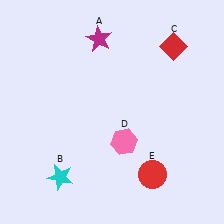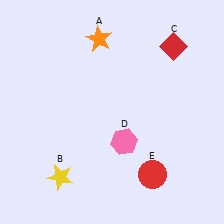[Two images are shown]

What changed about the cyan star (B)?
In Image 1, B is cyan. In Image 2, it changed to yellow.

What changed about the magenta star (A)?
In Image 1, A is magenta. In Image 2, it changed to orange.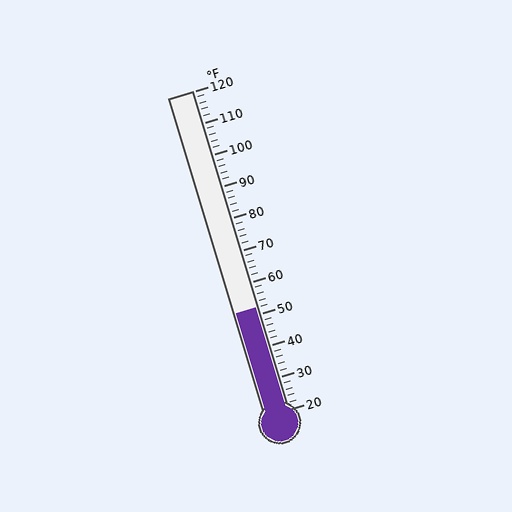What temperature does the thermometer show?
The thermometer shows approximately 52°F.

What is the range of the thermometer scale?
The thermometer scale ranges from 20°F to 120°F.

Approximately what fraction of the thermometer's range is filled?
The thermometer is filled to approximately 30% of its range.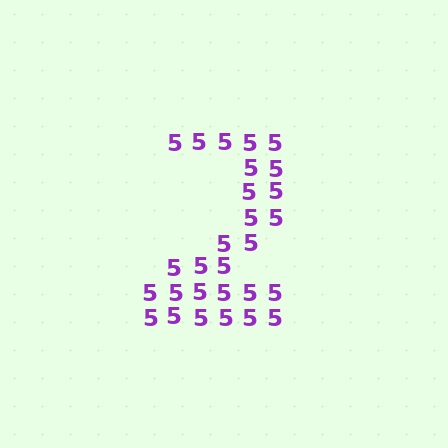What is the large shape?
The large shape is the digit 2.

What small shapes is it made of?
It is made of small digit 5's.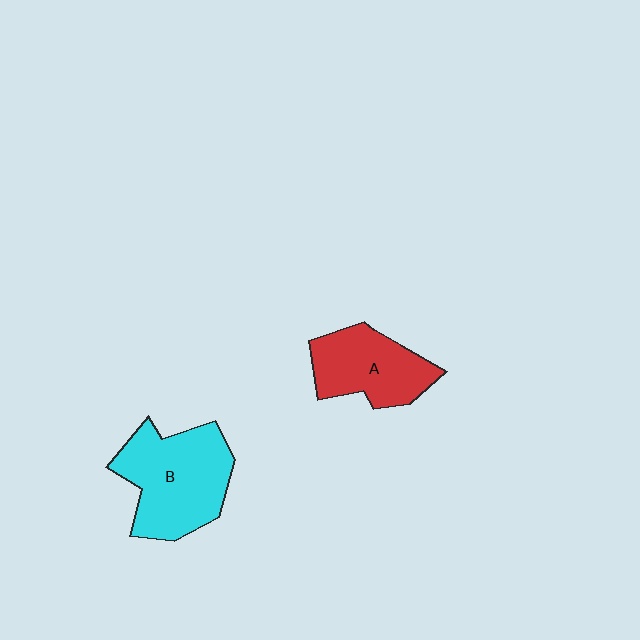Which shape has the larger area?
Shape B (cyan).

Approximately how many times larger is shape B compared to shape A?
Approximately 1.4 times.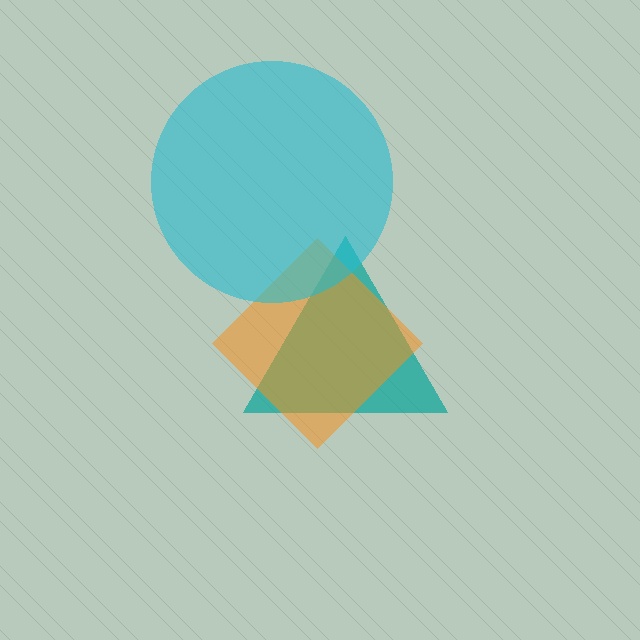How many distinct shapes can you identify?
There are 3 distinct shapes: a teal triangle, an orange diamond, a cyan circle.